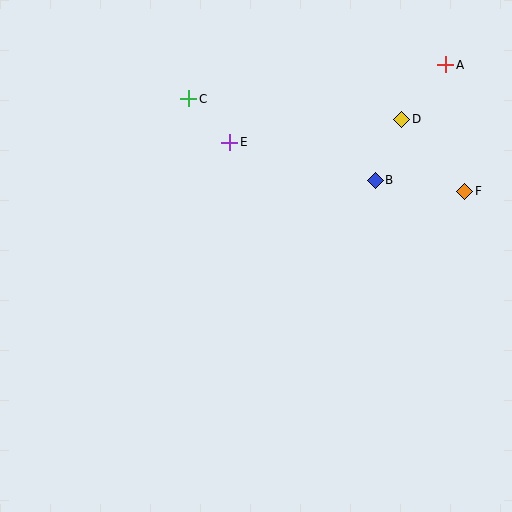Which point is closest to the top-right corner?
Point A is closest to the top-right corner.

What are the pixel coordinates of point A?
Point A is at (446, 65).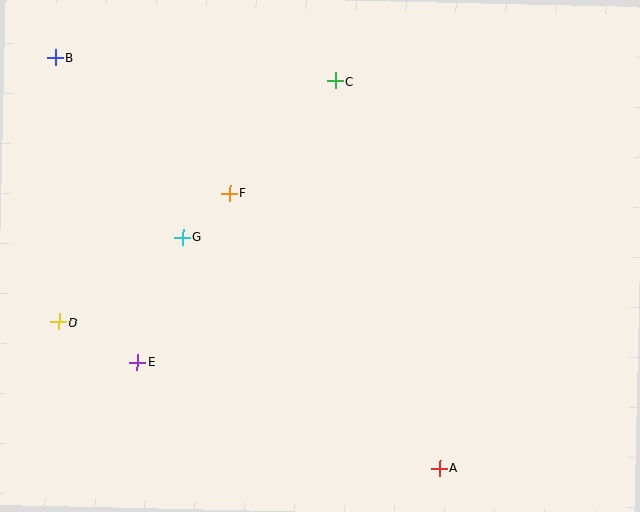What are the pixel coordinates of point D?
Point D is at (59, 322).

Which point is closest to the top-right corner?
Point C is closest to the top-right corner.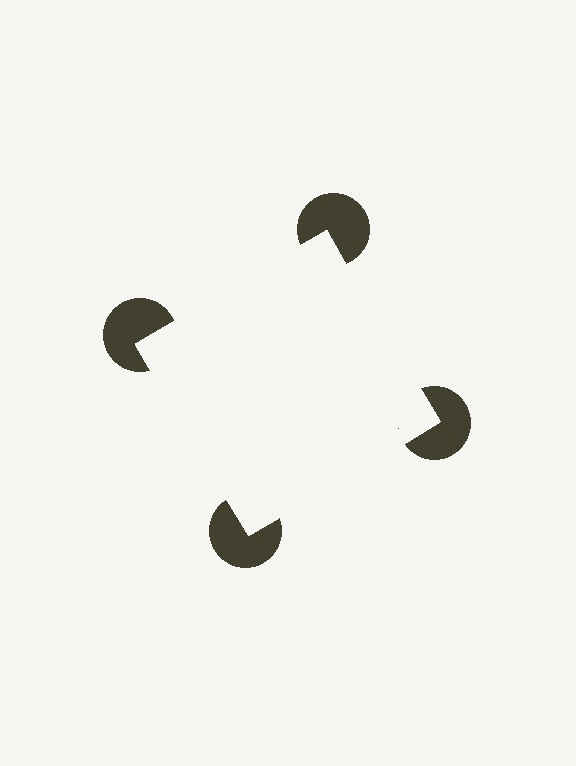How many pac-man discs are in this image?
There are 4 — one at each vertex of the illusory square.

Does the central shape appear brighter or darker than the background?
It typically appears slightly brighter than the background, even though no actual brightness change is drawn.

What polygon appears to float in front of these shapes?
An illusory square — its edges are inferred from the aligned wedge cuts in the pac-man discs, not physically drawn.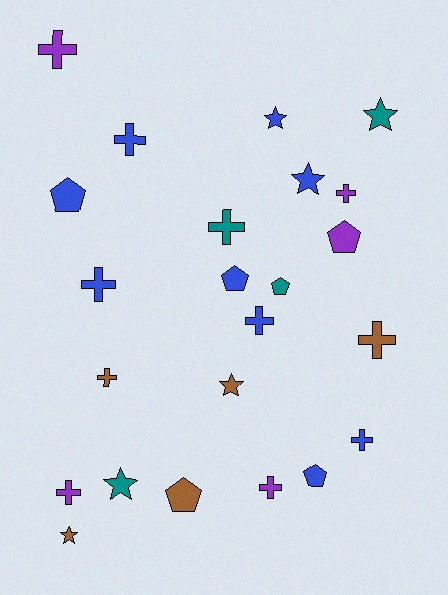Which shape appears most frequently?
Cross, with 11 objects.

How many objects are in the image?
There are 23 objects.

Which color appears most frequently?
Blue, with 9 objects.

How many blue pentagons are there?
There are 3 blue pentagons.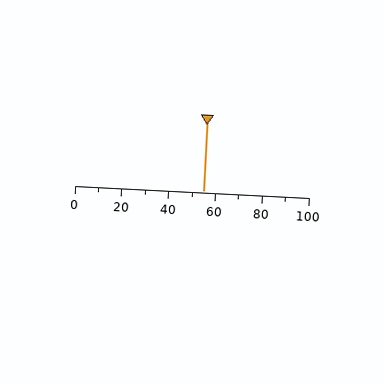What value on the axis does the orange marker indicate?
The marker indicates approximately 55.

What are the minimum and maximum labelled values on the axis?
The axis runs from 0 to 100.